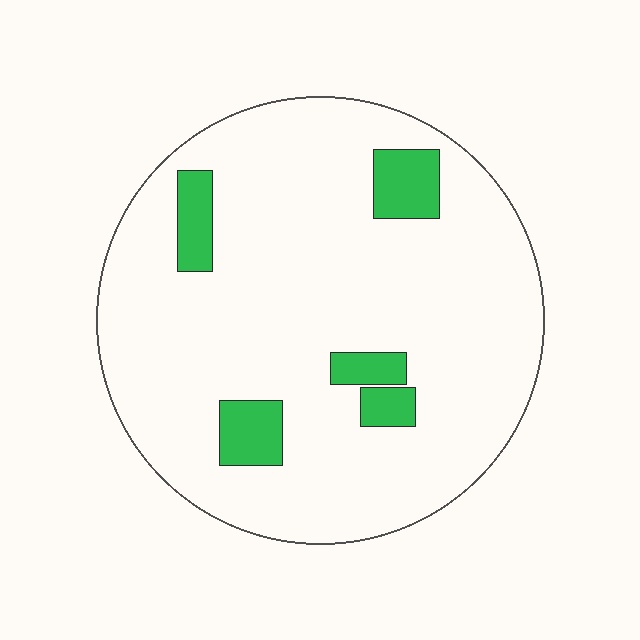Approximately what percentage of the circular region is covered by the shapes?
Approximately 10%.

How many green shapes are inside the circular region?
5.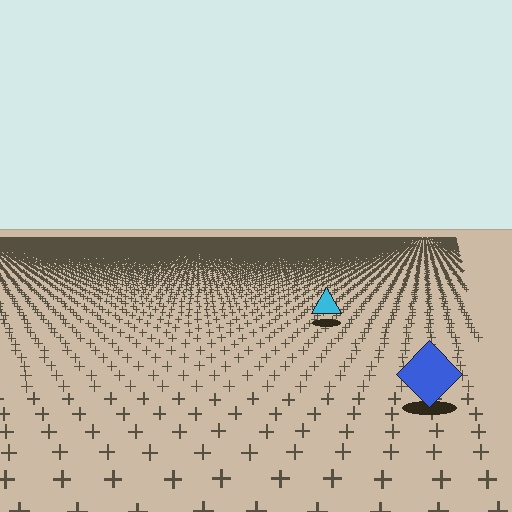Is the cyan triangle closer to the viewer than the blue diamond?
No. The blue diamond is closer — you can tell from the texture gradient: the ground texture is coarser near it.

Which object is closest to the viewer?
The blue diamond is closest. The texture marks near it are larger and more spread out.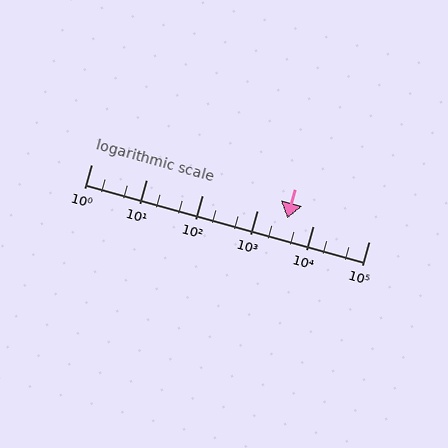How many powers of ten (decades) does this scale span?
The scale spans 5 decades, from 1 to 100000.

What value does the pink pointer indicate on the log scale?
The pointer indicates approximately 3400.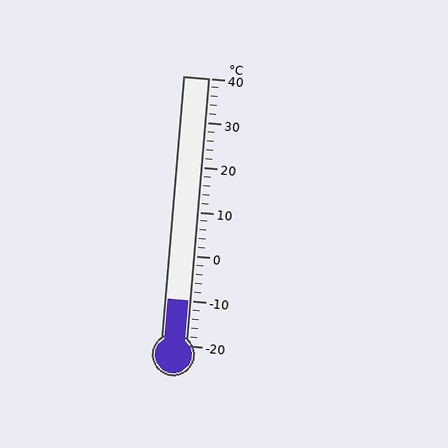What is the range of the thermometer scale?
The thermometer scale ranges from -20°C to 40°C.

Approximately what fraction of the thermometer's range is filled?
The thermometer is filled to approximately 15% of its range.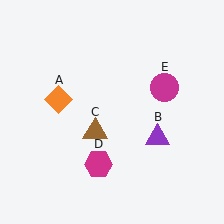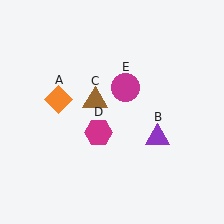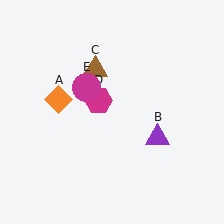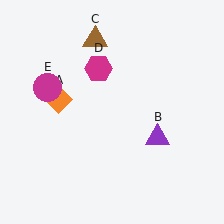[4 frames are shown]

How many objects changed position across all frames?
3 objects changed position: brown triangle (object C), magenta hexagon (object D), magenta circle (object E).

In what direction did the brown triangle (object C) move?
The brown triangle (object C) moved up.